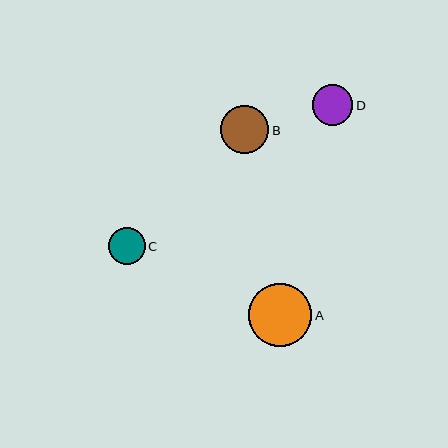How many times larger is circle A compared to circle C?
Circle A is approximately 1.7 times the size of circle C.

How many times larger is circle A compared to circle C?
Circle A is approximately 1.7 times the size of circle C.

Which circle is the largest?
Circle A is the largest with a size of approximately 63 pixels.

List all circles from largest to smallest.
From largest to smallest: A, B, D, C.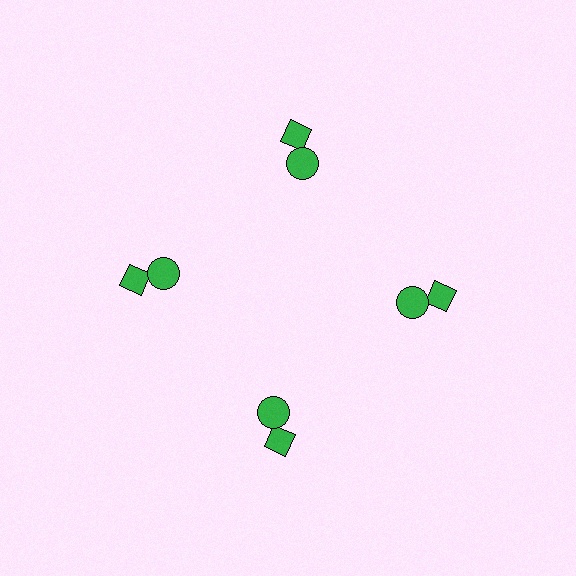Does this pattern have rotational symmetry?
Yes, this pattern has 4-fold rotational symmetry. It looks the same after rotating 90 degrees around the center.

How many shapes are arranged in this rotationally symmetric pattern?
There are 8 shapes, arranged in 4 groups of 2.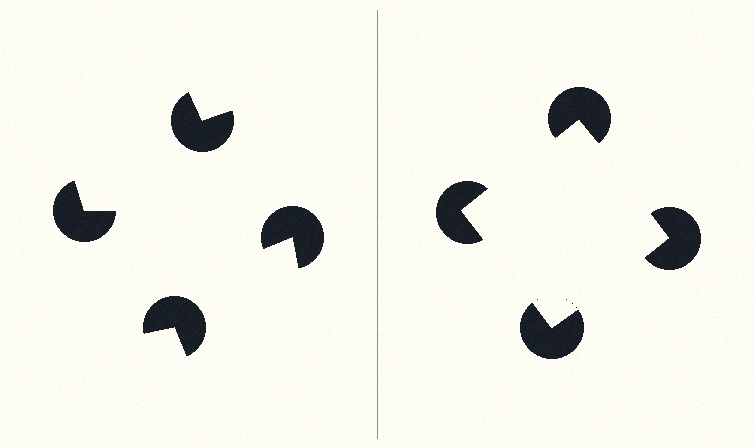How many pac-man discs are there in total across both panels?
8 — 4 on each side.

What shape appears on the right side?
An illusory square.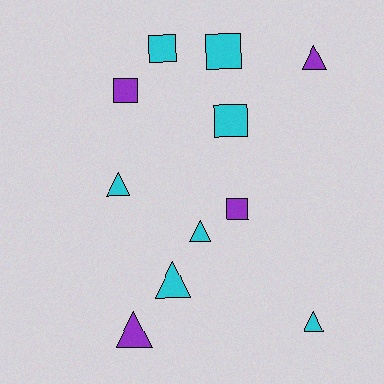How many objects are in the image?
There are 11 objects.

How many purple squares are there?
There are 2 purple squares.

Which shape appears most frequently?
Triangle, with 6 objects.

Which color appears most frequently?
Cyan, with 7 objects.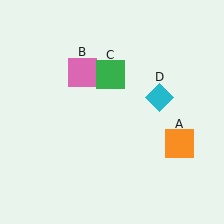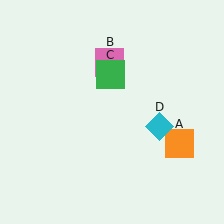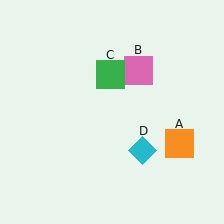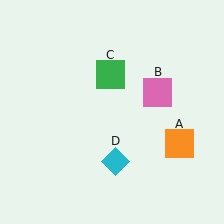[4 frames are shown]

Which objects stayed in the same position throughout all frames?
Orange square (object A) and green square (object C) remained stationary.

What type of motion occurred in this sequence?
The pink square (object B), cyan diamond (object D) rotated clockwise around the center of the scene.